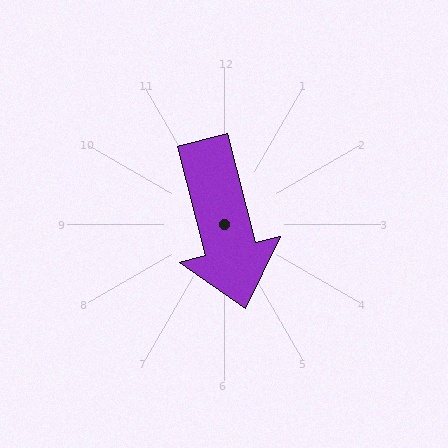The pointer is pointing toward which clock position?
Roughly 6 o'clock.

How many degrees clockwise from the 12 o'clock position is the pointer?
Approximately 166 degrees.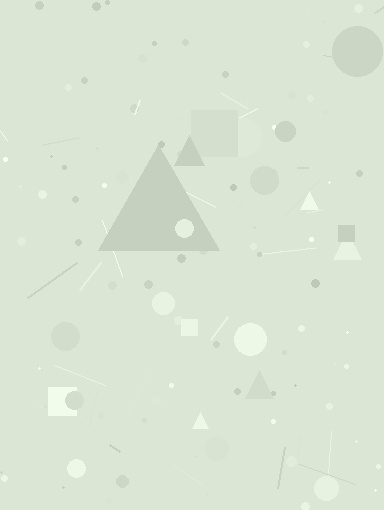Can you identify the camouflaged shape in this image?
The camouflaged shape is a triangle.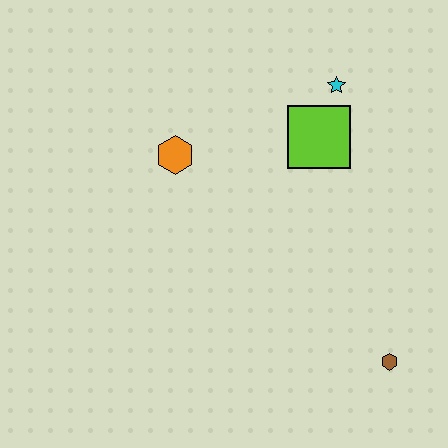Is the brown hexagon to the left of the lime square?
No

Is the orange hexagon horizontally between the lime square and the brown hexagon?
No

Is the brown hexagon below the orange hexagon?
Yes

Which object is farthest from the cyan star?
The brown hexagon is farthest from the cyan star.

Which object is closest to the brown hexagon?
The lime square is closest to the brown hexagon.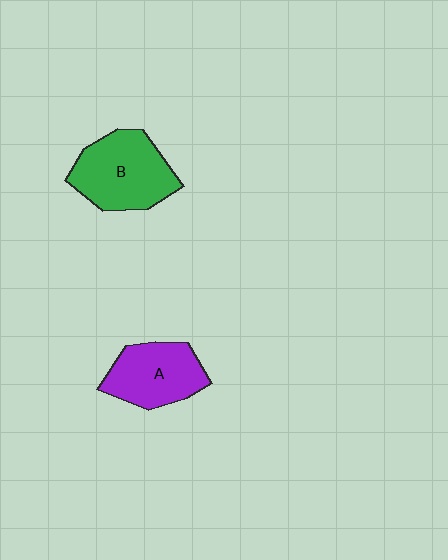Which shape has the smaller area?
Shape A (purple).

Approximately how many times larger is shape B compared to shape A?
Approximately 1.2 times.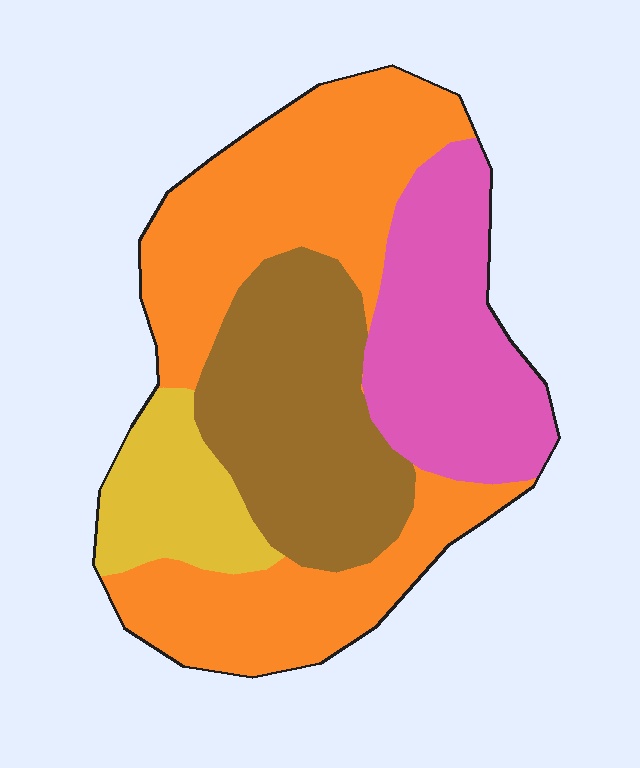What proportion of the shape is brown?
Brown takes up between a sixth and a third of the shape.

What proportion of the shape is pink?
Pink takes up about one fifth (1/5) of the shape.